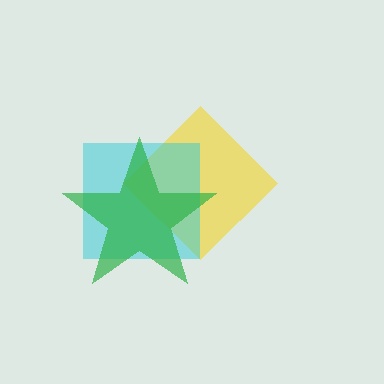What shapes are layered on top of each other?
The layered shapes are: a yellow diamond, a cyan square, a green star.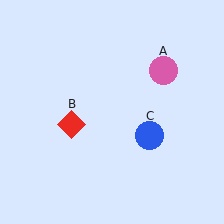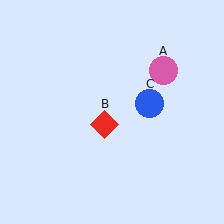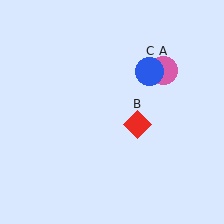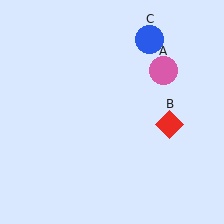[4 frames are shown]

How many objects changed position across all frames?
2 objects changed position: red diamond (object B), blue circle (object C).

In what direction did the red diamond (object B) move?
The red diamond (object B) moved right.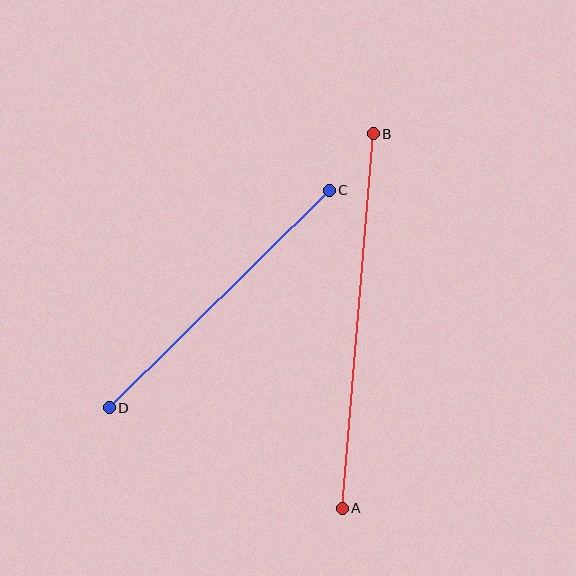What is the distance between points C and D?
The distance is approximately 310 pixels.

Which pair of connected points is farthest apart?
Points A and B are farthest apart.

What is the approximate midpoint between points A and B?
The midpoint is at approximately (358, 321) pixels.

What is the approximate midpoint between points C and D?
The midpoint is at approximately (219, 299) pixels.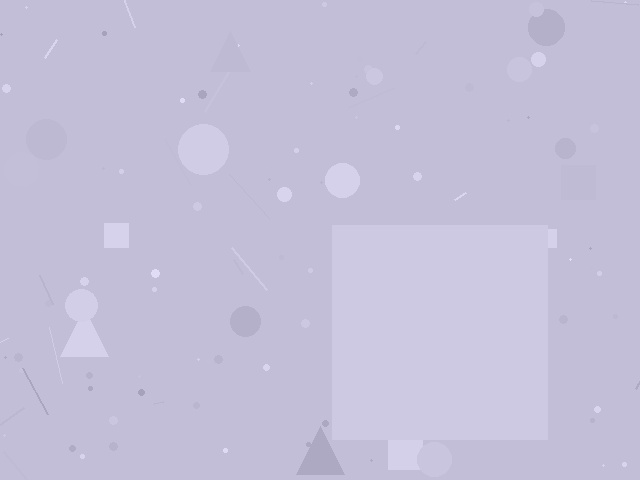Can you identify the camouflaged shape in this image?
The camouflaged shape is a square.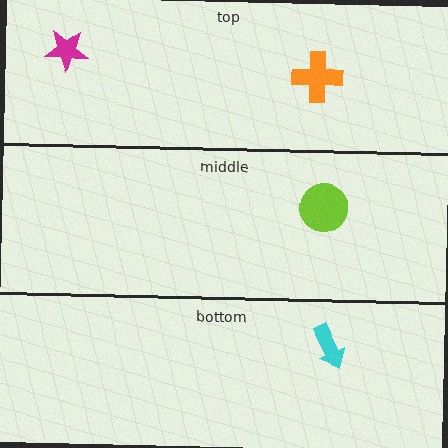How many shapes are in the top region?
2.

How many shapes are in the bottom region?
1.